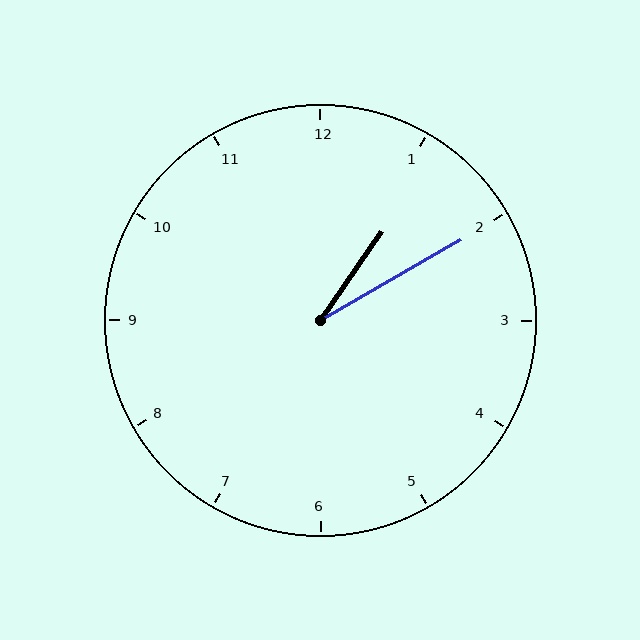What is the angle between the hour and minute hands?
Approximately 25 degrees.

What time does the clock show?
1:10.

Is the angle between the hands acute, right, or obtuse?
It is acute.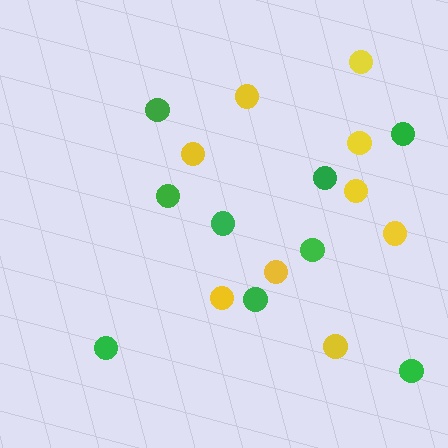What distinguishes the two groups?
There are 2 groups: one group of yellow circles (9) and one group of green circles (9).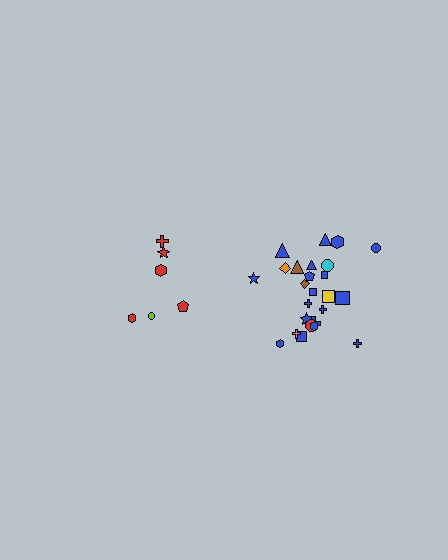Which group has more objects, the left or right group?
The right group.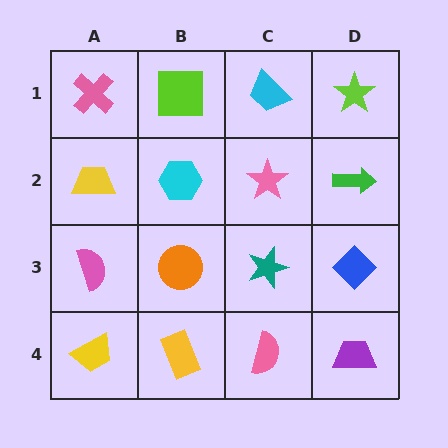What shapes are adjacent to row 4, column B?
An orange circle (row 3, column B), a yellow trapezoid (row 4, column A), a pink semicircle (row 4, column C).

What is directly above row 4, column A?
A pink semicircle.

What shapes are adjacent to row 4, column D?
A blue diamond (row 3, column D), a pink semicircle (row 4, column C).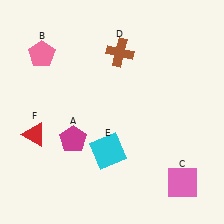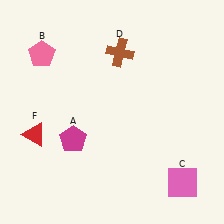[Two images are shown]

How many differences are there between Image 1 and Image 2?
There is 1 difference between the two images.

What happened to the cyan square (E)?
The cyan square (E) was removed in Image 2. It was in the bottom-left area of Image 1.